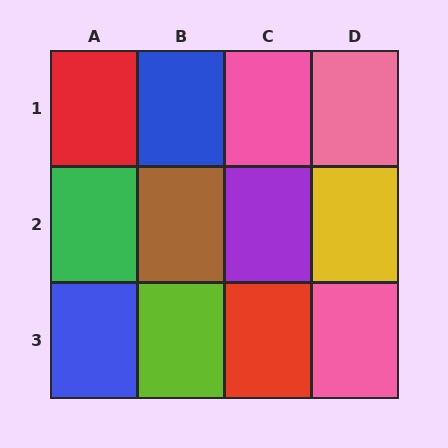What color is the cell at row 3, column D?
Pink.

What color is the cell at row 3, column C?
Red.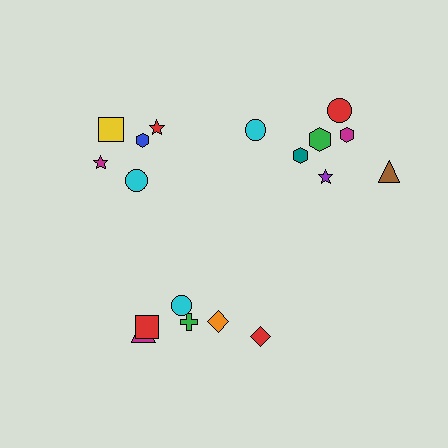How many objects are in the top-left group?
There are 5 objects.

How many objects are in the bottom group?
There are 6 objects.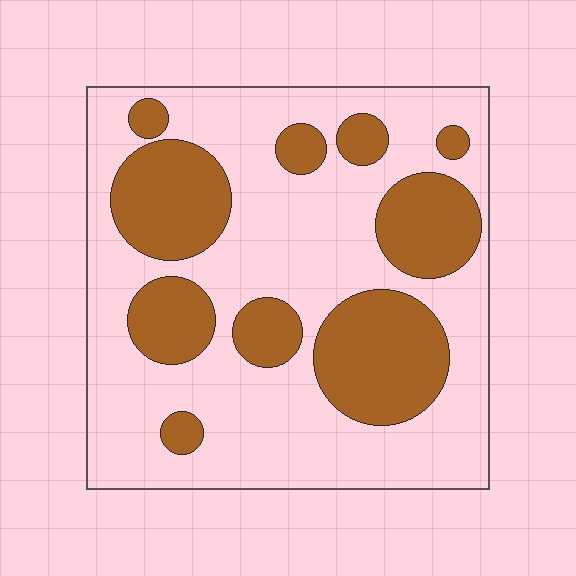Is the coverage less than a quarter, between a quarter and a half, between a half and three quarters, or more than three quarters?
Between a quarter and a half.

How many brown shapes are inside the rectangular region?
10.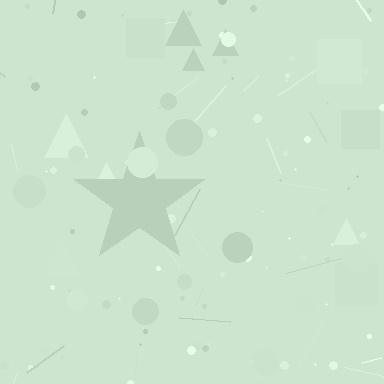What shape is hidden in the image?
A star is hidden in the image.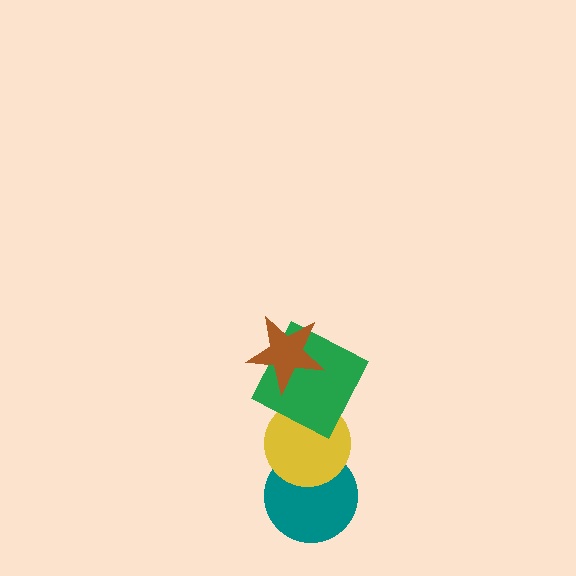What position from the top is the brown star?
The brown star is 1st from the top.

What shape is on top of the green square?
The brown star is on top of the green square.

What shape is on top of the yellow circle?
The green square is on top of the yellow circle.